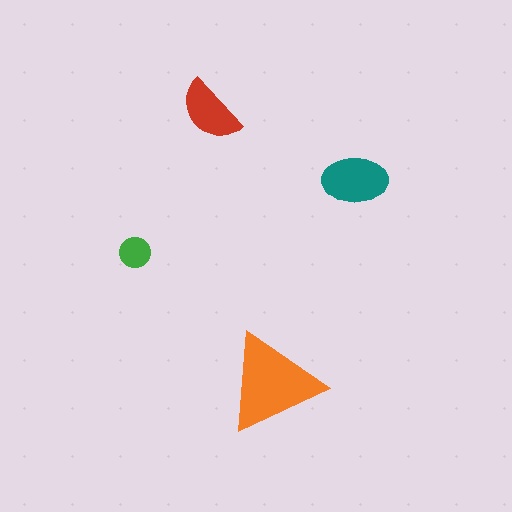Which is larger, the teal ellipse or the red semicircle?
The teal ellipse.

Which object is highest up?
The red semicircle is topmost.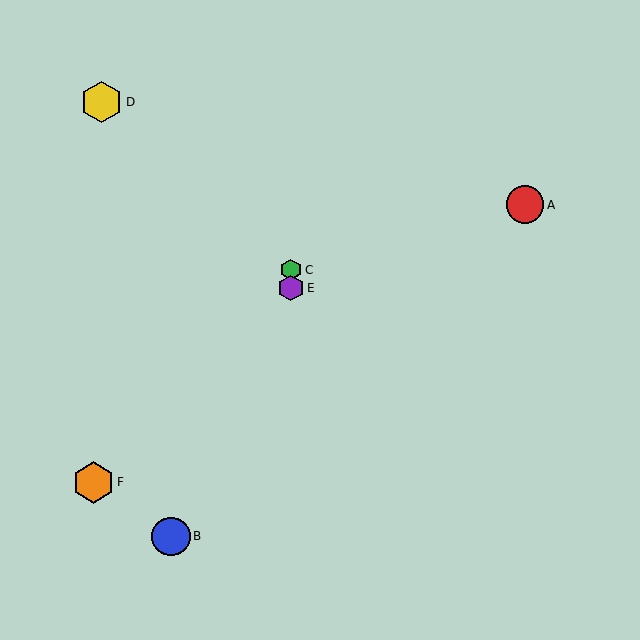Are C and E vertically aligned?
Yes, both are at x≈291.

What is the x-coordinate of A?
Object A is at x≈525.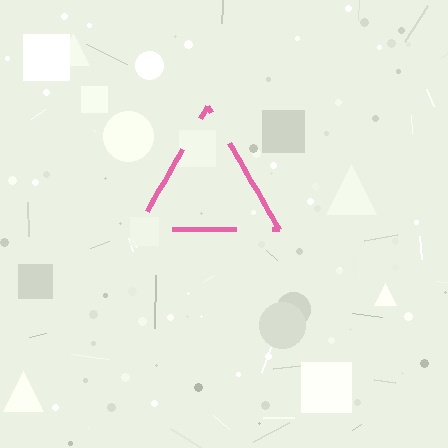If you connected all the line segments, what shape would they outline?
They would outline a triangle.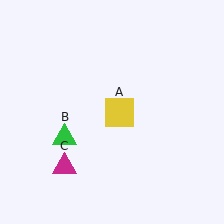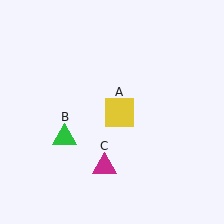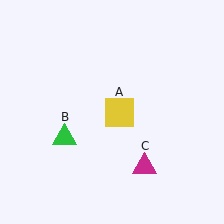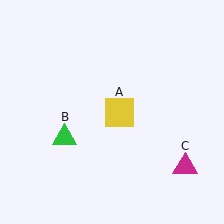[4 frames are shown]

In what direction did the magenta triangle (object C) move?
The magenta triangle (object C) moved right.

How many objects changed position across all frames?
1 object changed position: magenta triangle (object C).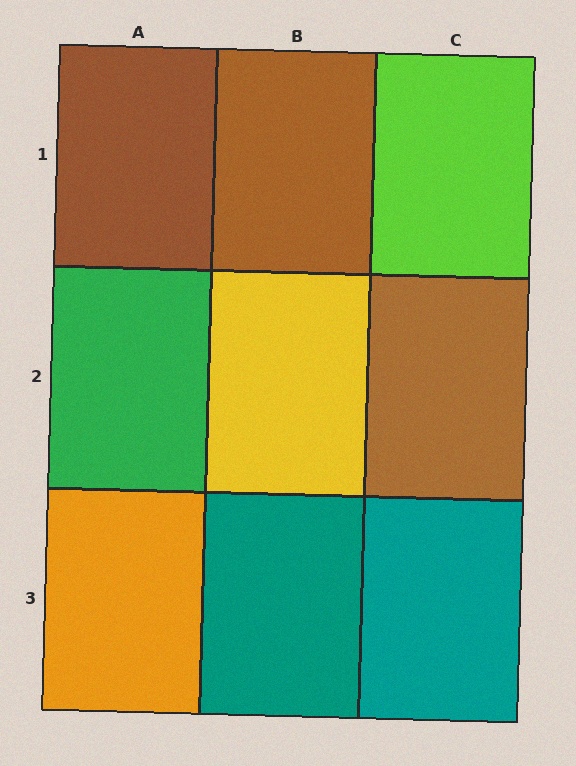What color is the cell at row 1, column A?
Brown.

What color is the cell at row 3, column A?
Orange.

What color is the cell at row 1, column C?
Lime.